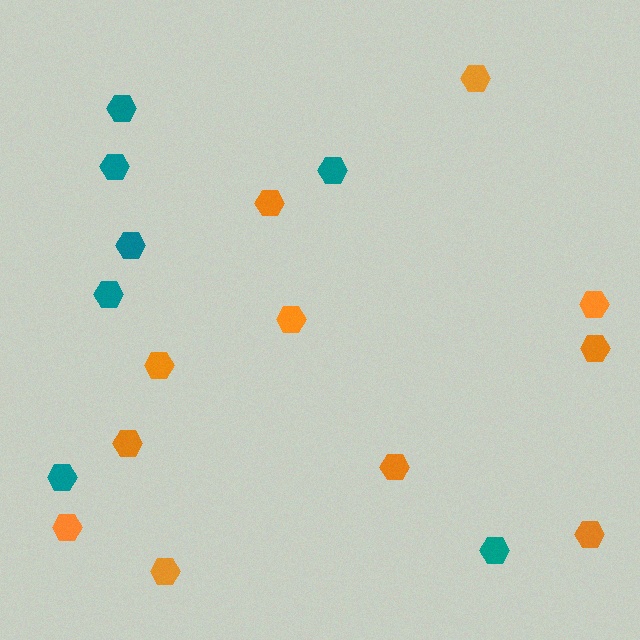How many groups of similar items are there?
There are 2 groups: one group of orange hexagons (11) and one group of teal hexagons (7).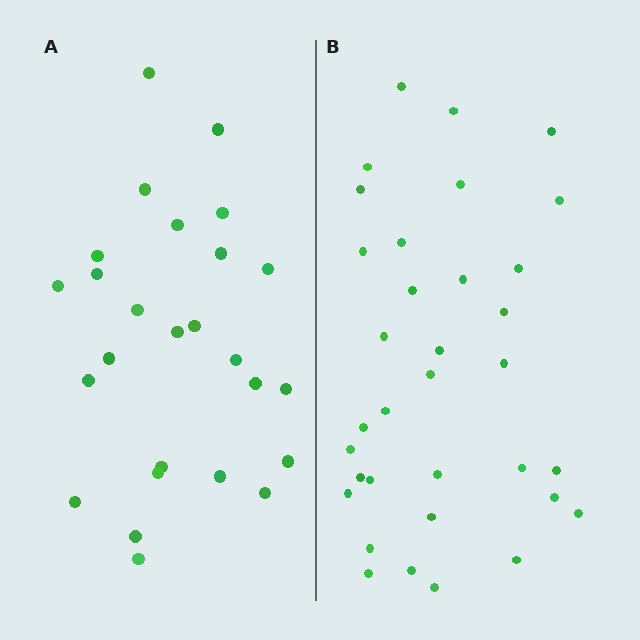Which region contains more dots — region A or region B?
Region B (the right region) has more dots.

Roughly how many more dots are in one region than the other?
Region B has roughly 8 or so more dots than region A.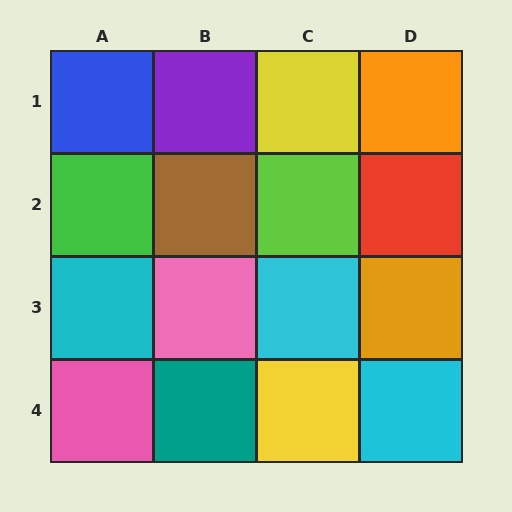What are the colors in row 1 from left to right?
Blue, purple, yellow, orange.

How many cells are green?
1 cell is green.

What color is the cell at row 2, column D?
Red.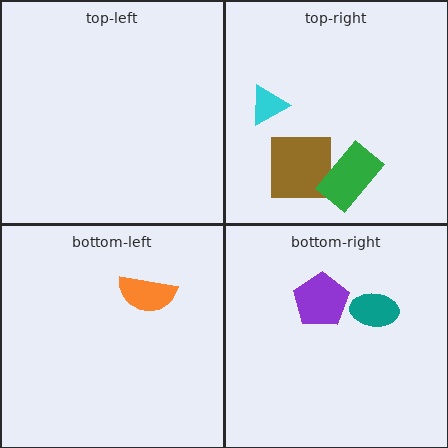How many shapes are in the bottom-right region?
2.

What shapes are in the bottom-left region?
The orange semicircle.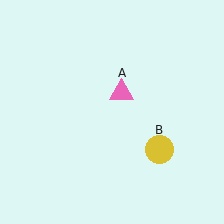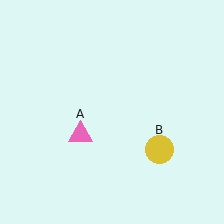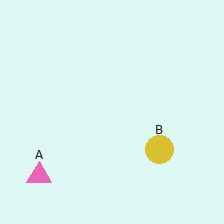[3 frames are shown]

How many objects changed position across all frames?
1 object changed position: pink triangle (object A).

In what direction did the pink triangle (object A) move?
The pink triangle (object A) moved down and to the left.